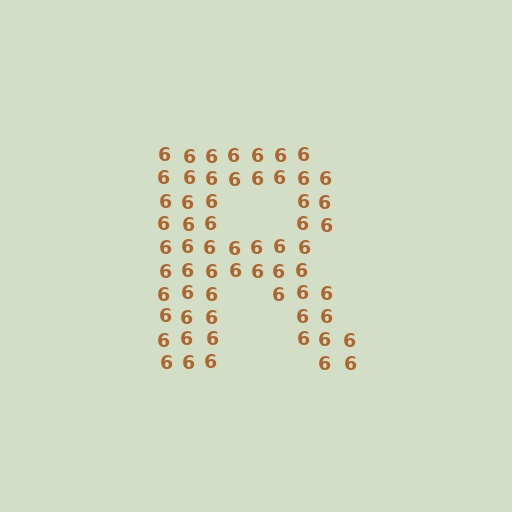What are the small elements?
The small elements are digit 6's.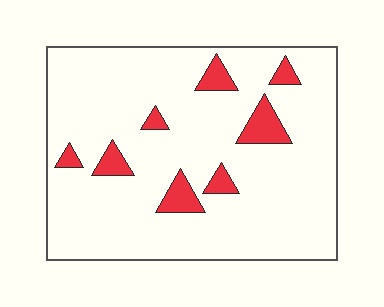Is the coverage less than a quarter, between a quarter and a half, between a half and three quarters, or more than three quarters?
Less than a quarter.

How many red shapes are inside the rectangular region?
8.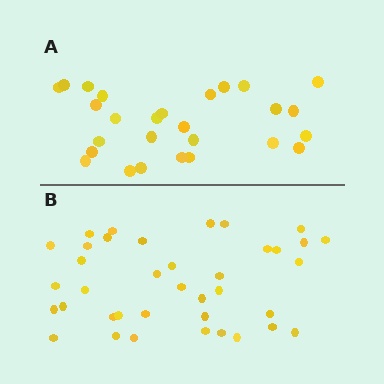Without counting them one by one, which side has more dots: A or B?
Region B (the bottom region) has more dots.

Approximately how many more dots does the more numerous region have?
Region B has roughly 12 or so more dots than region A.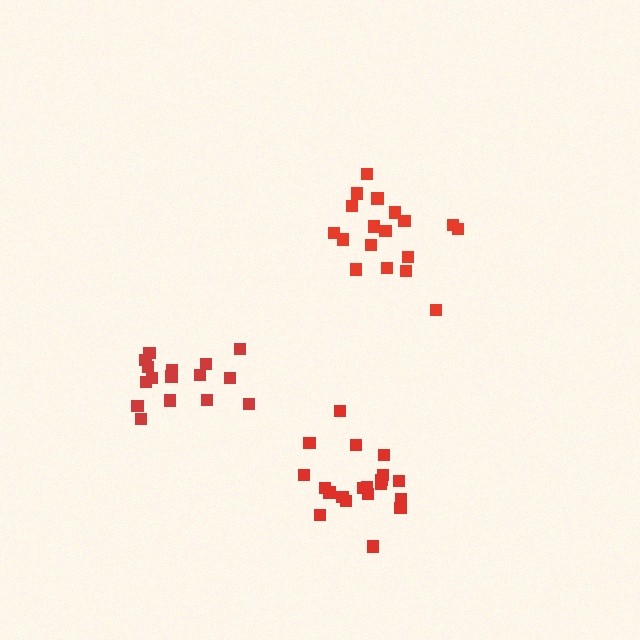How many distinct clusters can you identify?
There are 3 distinct clusters.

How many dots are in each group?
Group 1: 18 dots, Group 2: 16 dots, Group 3: 20 dots (54 total).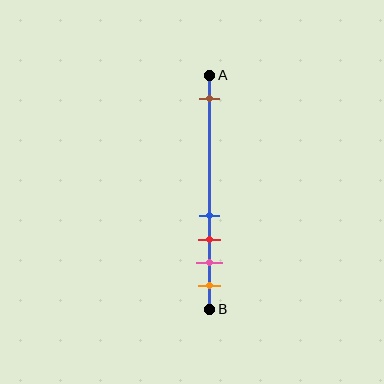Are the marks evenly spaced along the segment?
No, the marks are not evenly spaced.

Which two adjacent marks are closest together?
The blue and red marks are the closest adjacent pair.